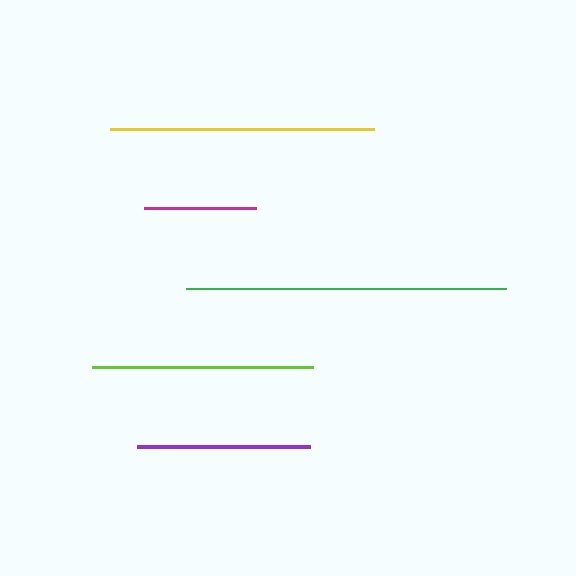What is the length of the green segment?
The green segment is approximately 320 pixels long.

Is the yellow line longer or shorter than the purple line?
The yellow line is longer than the purple line.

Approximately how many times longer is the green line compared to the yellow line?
The green line is approximately 1.2 times the length of the yellow line.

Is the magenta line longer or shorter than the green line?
The green line is longer than the magenta line.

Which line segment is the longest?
The green line is the longest at approximately 320 pixels.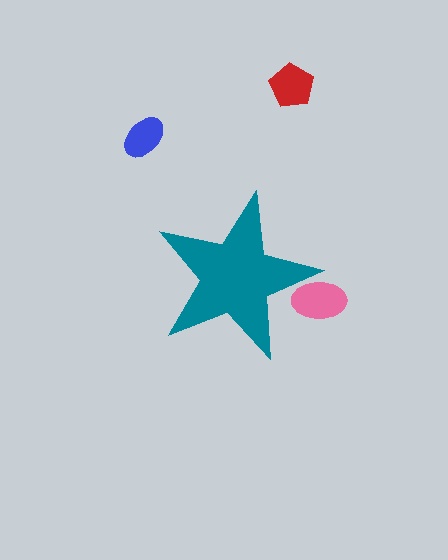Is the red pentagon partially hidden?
No, the red pentagon is fully visible.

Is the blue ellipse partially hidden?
No, the blue ellipse is fully visible.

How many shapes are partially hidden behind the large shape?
1 shape is partially hidden.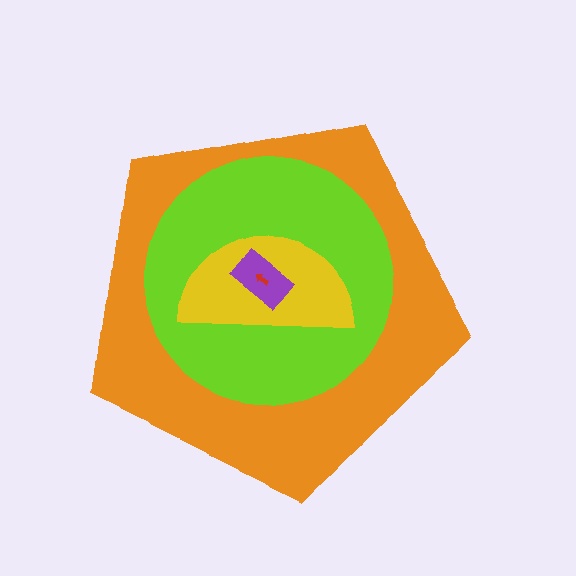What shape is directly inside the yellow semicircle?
The purple rectangle.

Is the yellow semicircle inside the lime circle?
Yes.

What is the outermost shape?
The orange pentagon.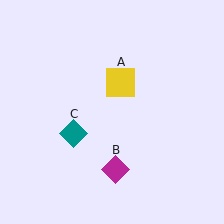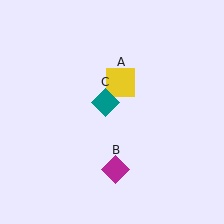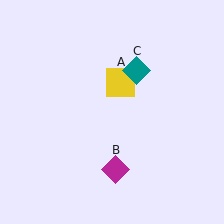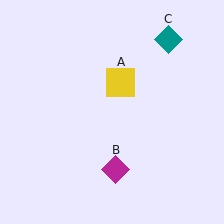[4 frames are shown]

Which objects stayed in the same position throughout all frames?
Yellow square (object A) and magenta diamond (object B) remained stationary.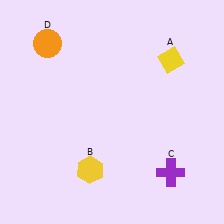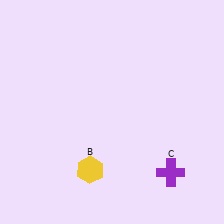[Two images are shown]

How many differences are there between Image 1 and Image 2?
There are 2 differences between the two images.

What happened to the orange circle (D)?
The orange circle (D) was removed in Image 2. It was in the top-left area of Image 1.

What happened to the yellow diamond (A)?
The yellow diamond (A) was removed in Image 2. It was in the top-right area of Image 1.